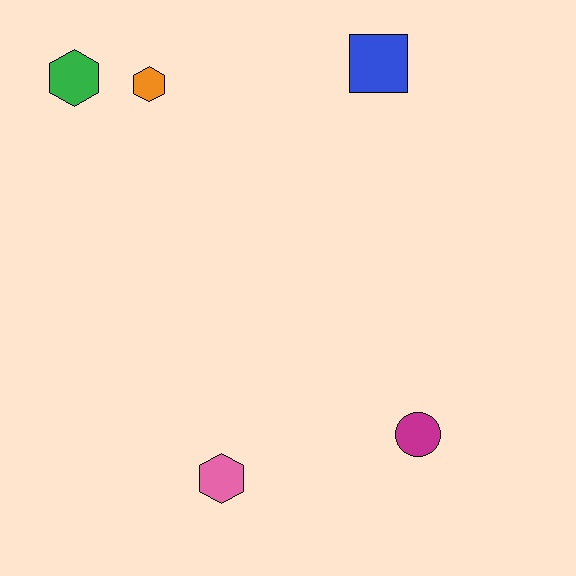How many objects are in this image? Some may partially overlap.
There are 5 objects.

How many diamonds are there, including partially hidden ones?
There are no diamonds.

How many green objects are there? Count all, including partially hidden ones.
There is 1 green object.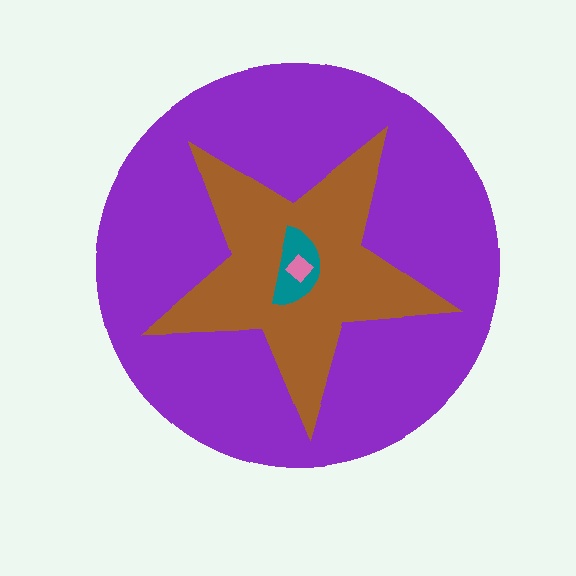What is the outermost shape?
The purple circle.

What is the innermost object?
The pink diamond.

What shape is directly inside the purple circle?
The brown star.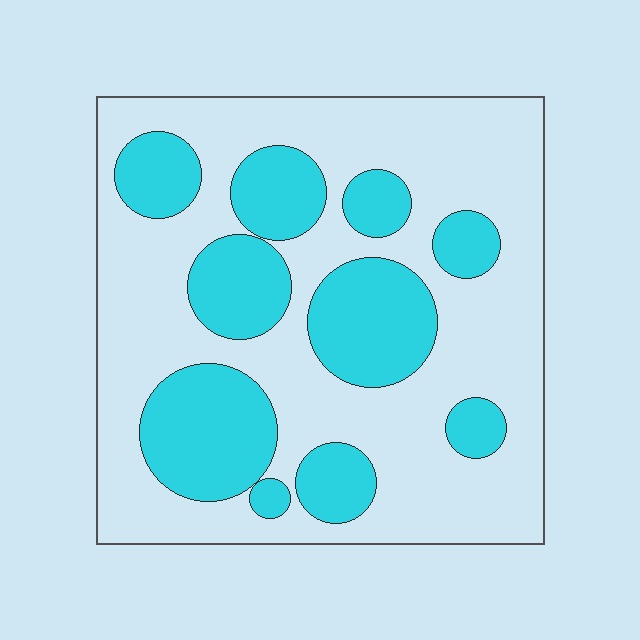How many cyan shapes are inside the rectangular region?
10.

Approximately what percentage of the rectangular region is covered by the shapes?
Approximately 35%.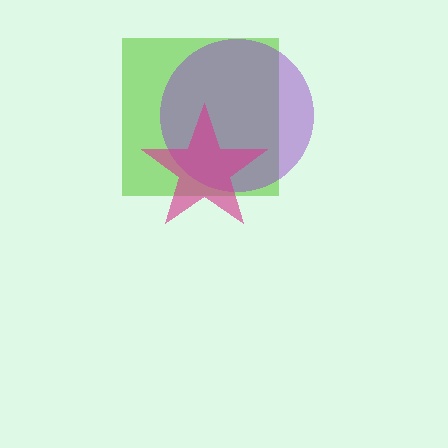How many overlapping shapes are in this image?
There are 3 overlapping shapes in the image.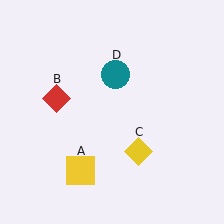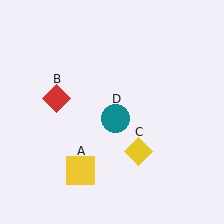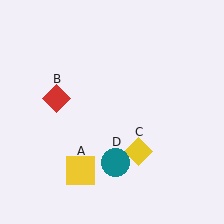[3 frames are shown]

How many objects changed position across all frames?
1 object changed position: teal circle (object D).